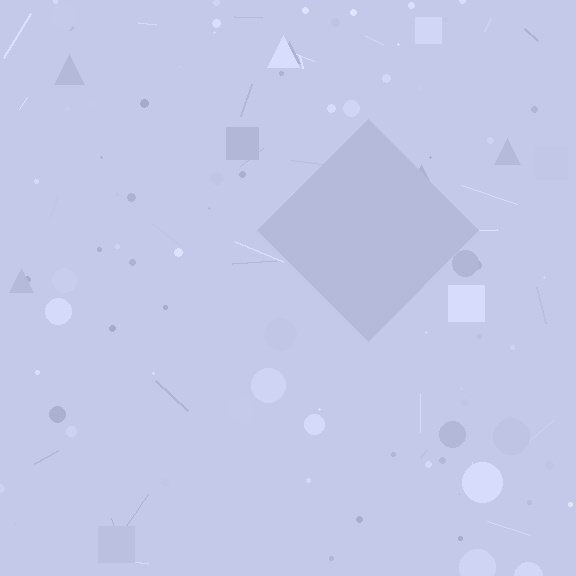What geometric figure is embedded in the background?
A diamond is embedded in the background.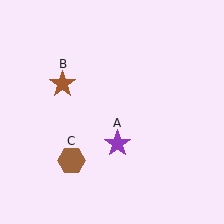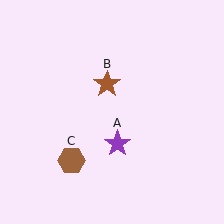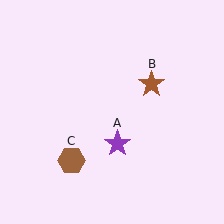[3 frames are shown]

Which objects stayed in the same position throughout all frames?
Purple star (object A) and brown hexagon (object C) remained stationary.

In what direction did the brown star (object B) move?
The brown star (object B) moved right.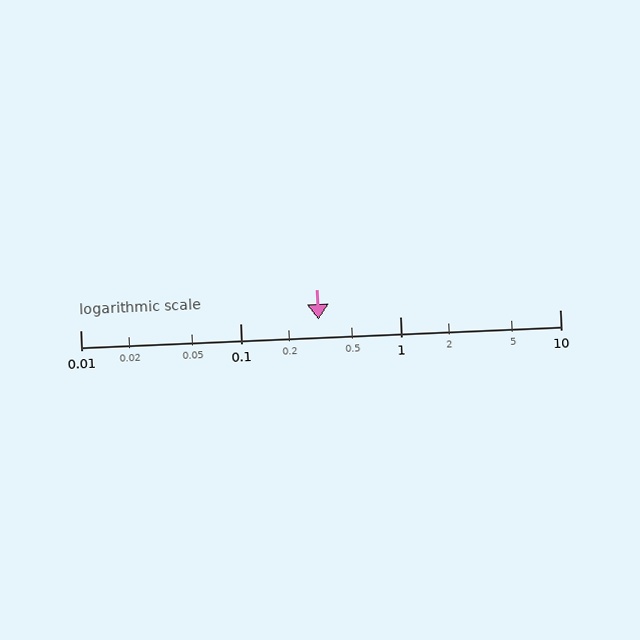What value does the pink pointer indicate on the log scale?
The pointer indicates approximately 0.31.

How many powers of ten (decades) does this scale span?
The scale spans 3 decades, from 0.01 to 10.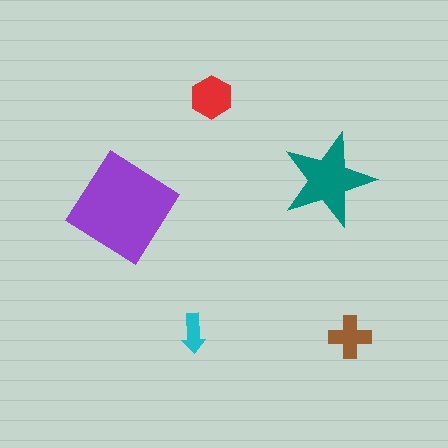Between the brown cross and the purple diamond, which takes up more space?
The purple diamond.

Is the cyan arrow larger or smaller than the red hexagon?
Smaller.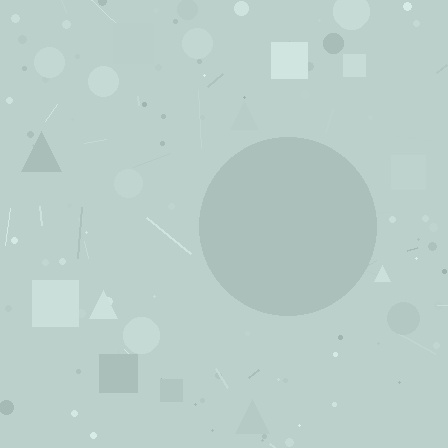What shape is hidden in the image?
A circle is hidden in the image.